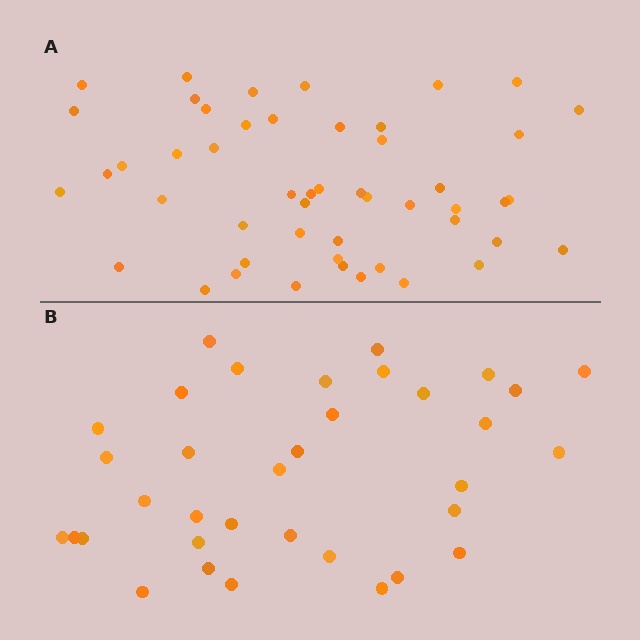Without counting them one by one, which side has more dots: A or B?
Region A (the top region) has more dots.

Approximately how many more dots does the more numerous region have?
Region A has approximately 15 more dots than region B.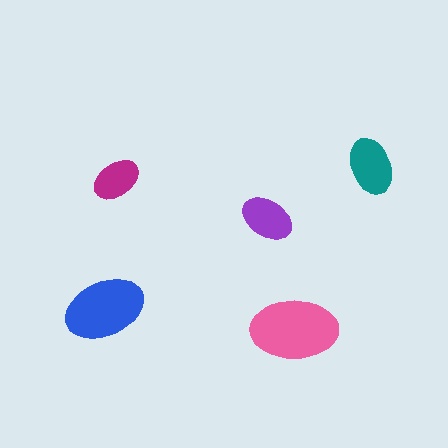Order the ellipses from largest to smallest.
the pink one, the blue one, the teal one, the purple one, the magenta one.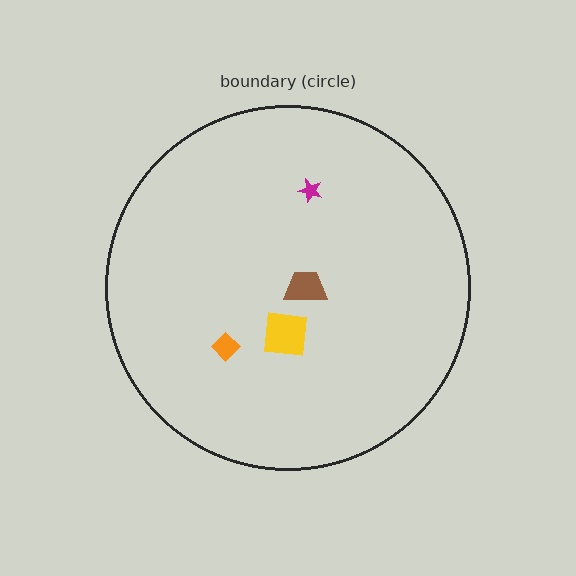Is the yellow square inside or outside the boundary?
Inside.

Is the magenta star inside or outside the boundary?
Inside.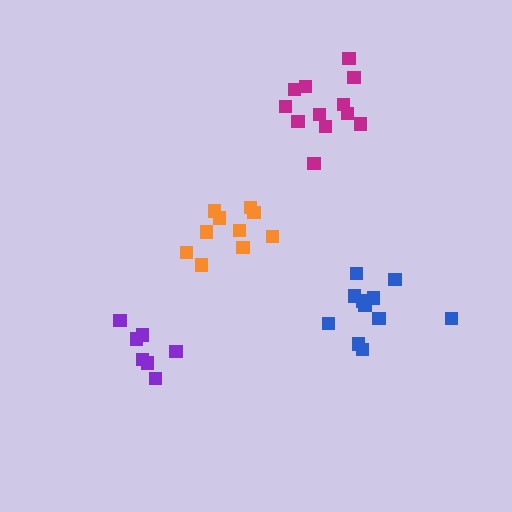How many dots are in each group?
Group 1: 12 dots, Group 2: 11 dots, Group 3: 10 dots, Group 4: 7 dots (40 total).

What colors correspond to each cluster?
The clusters are colored: magenta, blue, orange, purple.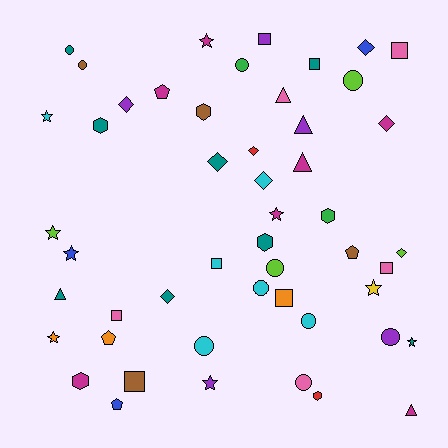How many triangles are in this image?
There are 5 triangles.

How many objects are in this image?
There are 50 objects.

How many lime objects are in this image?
There are 4 lime objects.